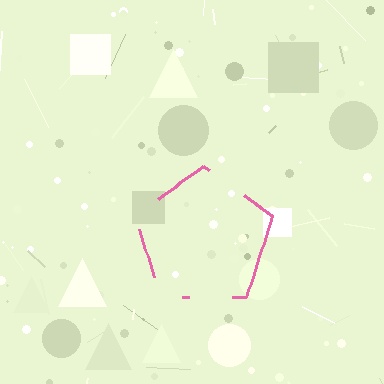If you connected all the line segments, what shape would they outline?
They would outline a pentagon.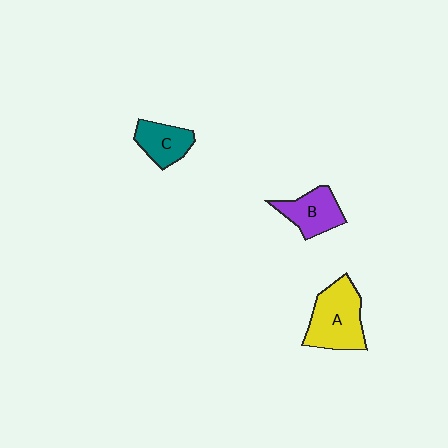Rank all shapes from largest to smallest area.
From largest to smallest: A (yellow), B (purple), C (teal).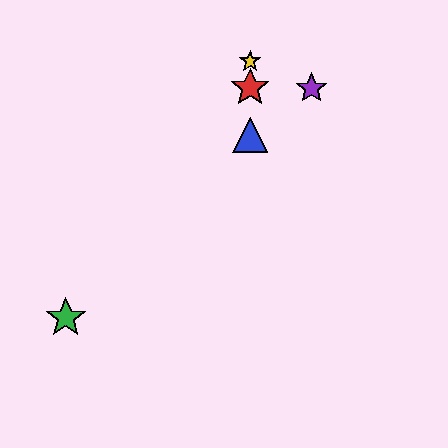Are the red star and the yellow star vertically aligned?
Yes, both are at x≈250.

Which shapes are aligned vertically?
The red star, the blue triangle, the yellow star are aligned vertically.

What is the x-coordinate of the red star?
The red star is at x≈250.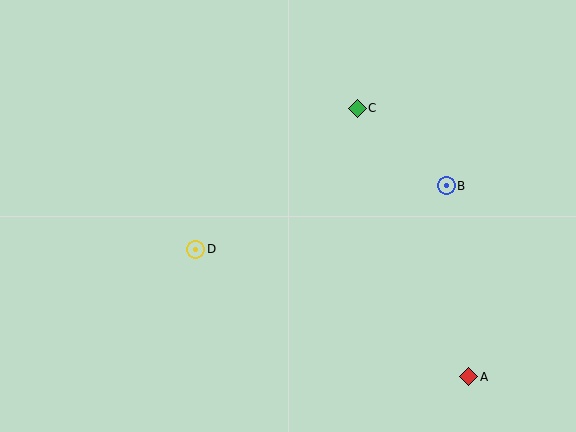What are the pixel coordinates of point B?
Point B is at (446, 186).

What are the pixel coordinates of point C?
Point C is at (357, 108).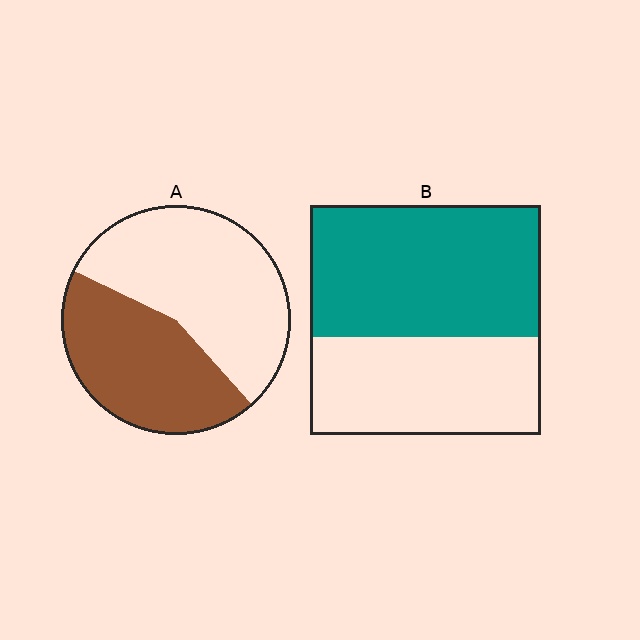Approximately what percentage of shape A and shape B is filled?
A is approximately 45% and B is approximately 55%.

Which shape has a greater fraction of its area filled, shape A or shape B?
Shape B.